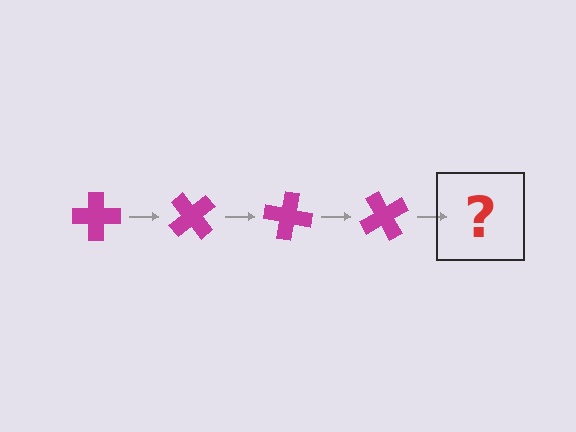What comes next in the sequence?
The next element should be a magenta cross rotated 200 degrees.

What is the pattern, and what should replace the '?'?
The pattern is that the cross rotates 50 degrees each step. The '?' should be a magenta cross rotated 200 degrees.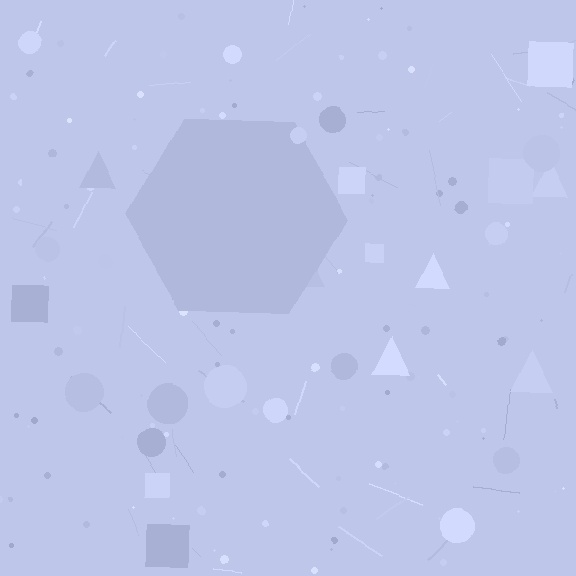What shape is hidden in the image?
A hexagon is hidden in the image.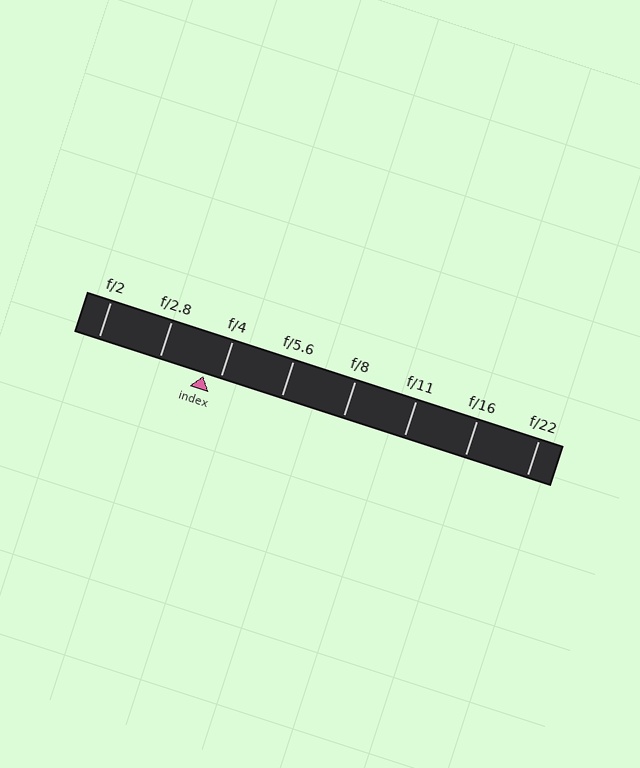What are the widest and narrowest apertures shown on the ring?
The widest aperture shown is f/2 and the narrowest is f/22.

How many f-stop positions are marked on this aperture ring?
There are 8 f-stop positions marked.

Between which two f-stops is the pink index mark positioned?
The index mark is between f/2.8 and f/4.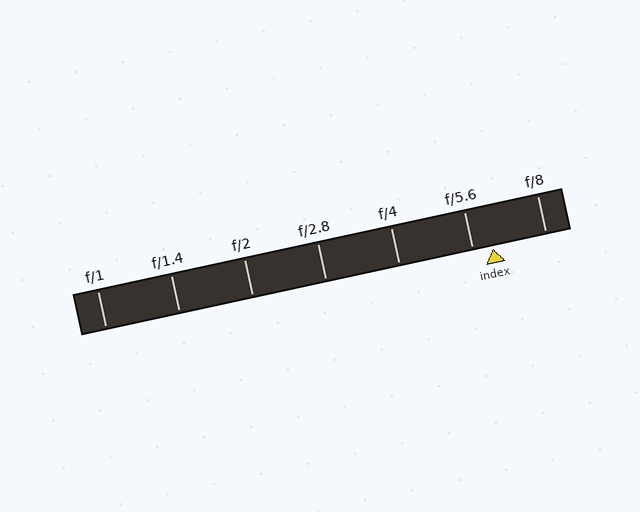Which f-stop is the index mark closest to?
The index mark is closest to f/5.6.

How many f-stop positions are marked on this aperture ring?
There are 7 f-stop positions marked.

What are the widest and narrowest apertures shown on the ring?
The widest aperture shown is f/1 and the narrowest is f/8.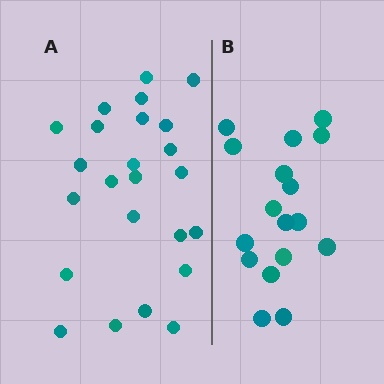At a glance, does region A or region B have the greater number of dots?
Region A (the left region) has more dots.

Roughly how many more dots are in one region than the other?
Region A has roughly 8 or so more dots than region B.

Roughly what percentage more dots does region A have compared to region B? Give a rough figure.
About 40% more.